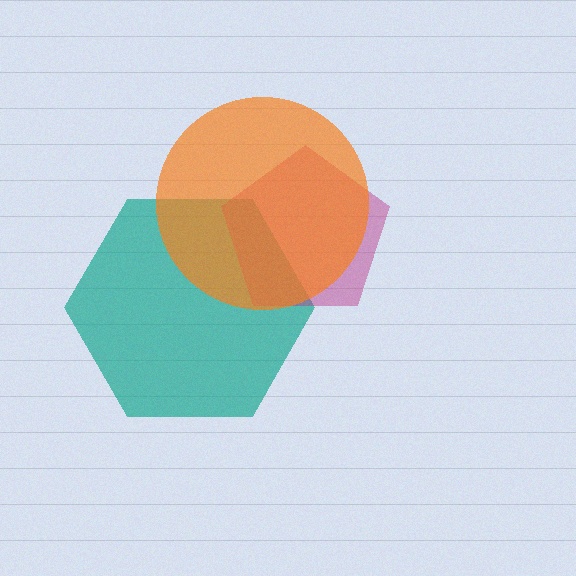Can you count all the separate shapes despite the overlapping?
Yes, there are 3 separate shapes.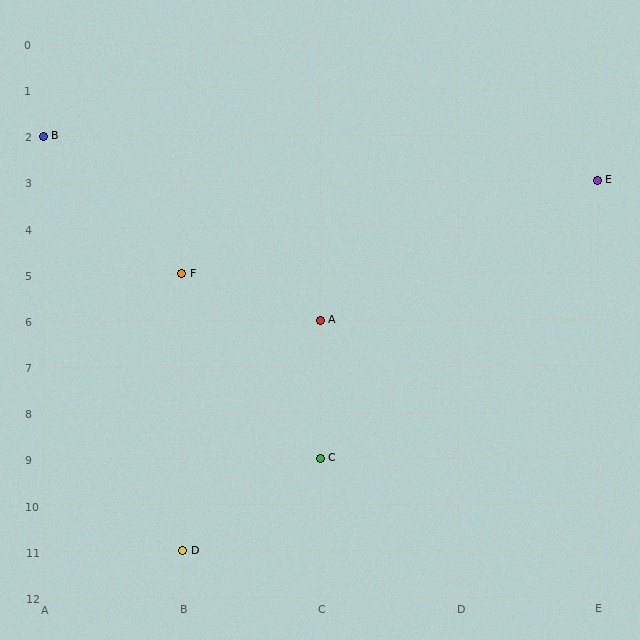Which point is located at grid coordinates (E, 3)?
Point E is at (E, 3).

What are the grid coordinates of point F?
Point F is at grid coordinates (B, 5).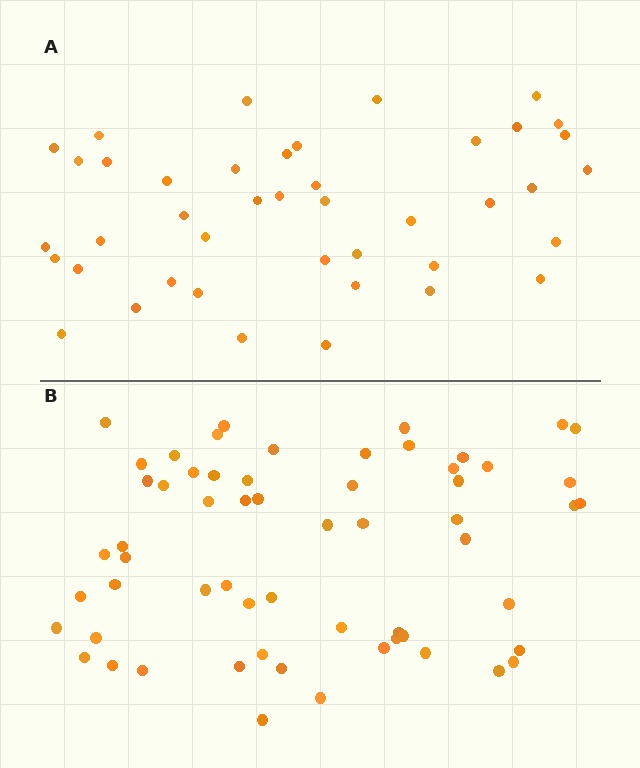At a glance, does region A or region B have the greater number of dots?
Region B (the bottom region) has more dots.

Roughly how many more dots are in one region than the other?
Region B has approximately 20 more dots than region A.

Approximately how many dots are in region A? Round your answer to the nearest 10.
About 40 dots. (The exact count is 42, which rounds to 40.)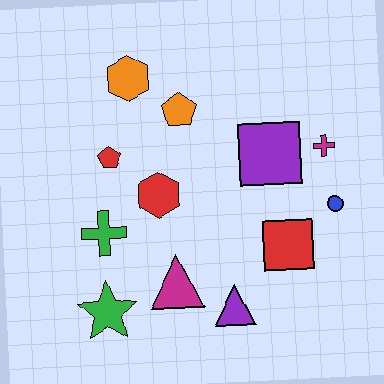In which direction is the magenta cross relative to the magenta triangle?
The magenta cross is to the right of the magenta triangle.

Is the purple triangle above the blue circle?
No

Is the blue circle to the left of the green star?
No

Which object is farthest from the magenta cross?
The green star is farthest from the magenta cross.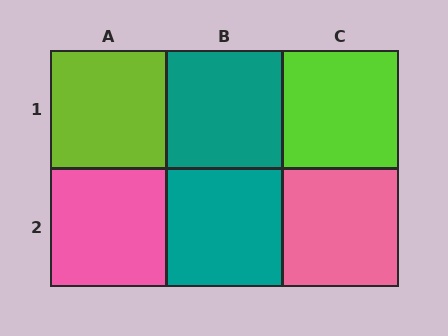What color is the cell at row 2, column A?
Pink.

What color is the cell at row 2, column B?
Teal.